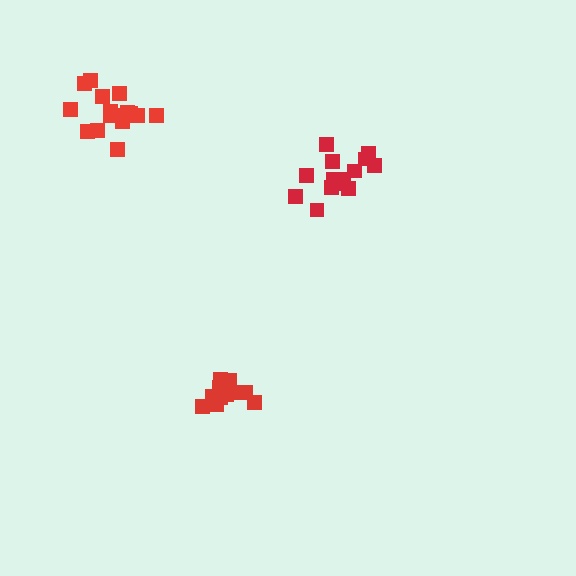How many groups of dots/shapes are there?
There are 3 groups.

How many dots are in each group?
Group 1: 16 dots, Group 2: 15 dots, Group 3: 12 dots (43 total).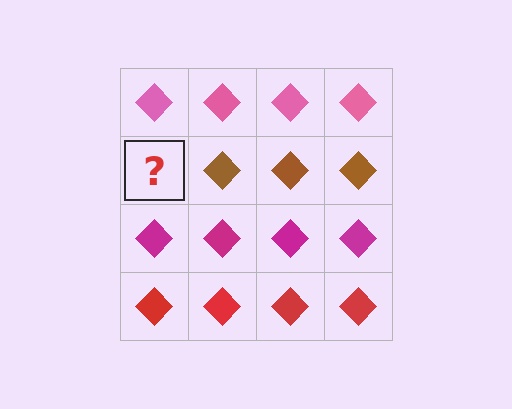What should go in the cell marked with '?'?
The missing cell should contain a brown diamond.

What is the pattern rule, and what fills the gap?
The rule is that each row has a consistent color. The gap should be filled with a brown diamond.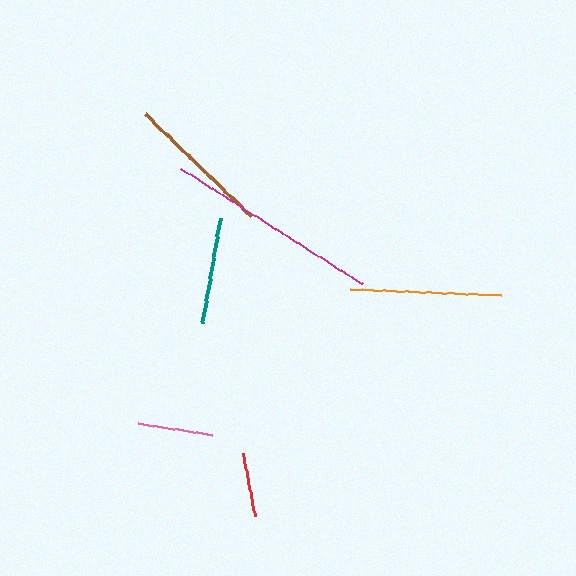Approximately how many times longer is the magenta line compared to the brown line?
The magenta line is approximately 1.5 times the length of the brown line.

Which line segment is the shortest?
The red line is the shortest at approximately 63 pixels.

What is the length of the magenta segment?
The magenta segment is approximately 215 pixels long.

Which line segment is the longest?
The magenta line is the longest at approximately 215 pixels.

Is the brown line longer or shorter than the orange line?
The orange line is longer than the brown line.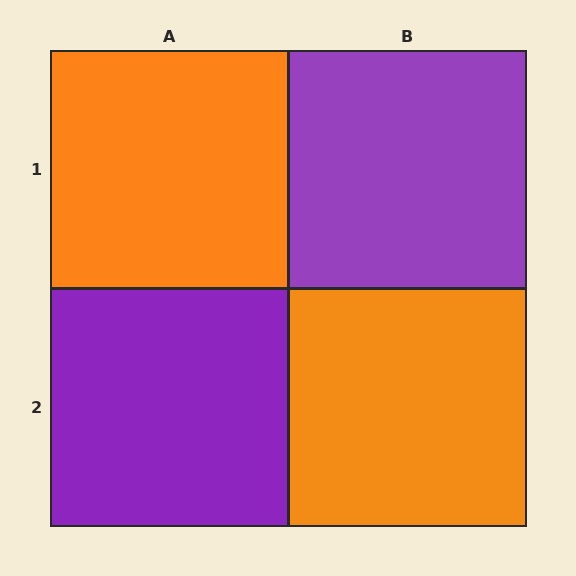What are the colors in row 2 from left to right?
Purple, orange.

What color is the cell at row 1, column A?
Orange.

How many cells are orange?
2 cells are orange.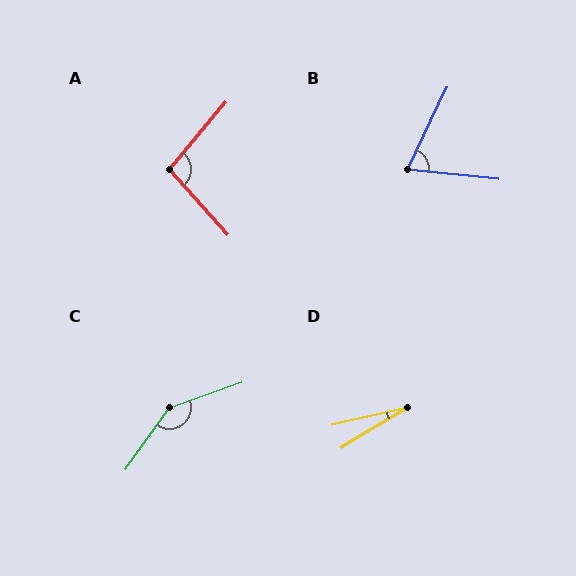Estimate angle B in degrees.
Approximately 70 degrees.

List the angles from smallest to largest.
D (19°), B (70°), A (98°), C (145°).